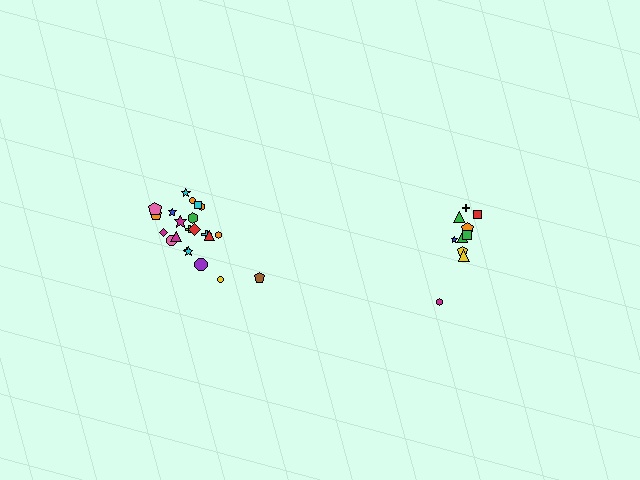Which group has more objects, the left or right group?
The left group.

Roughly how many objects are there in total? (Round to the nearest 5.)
Roughly 30 objects in total.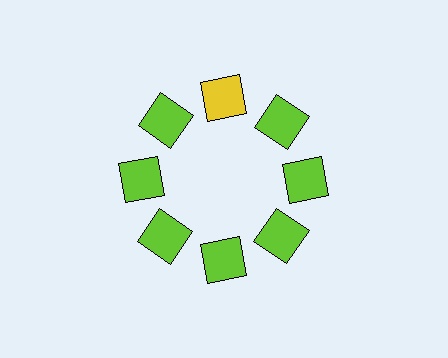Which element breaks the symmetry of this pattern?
The yellow square at roughly the 12 o'clock position breaks the symmetry. All other shapes are lime squares.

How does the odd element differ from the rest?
It has a different color: yellow instead of lime.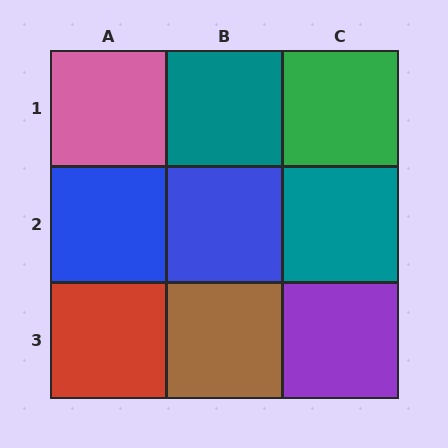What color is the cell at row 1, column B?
Teal.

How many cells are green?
1 cell is green.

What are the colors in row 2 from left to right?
Blue, blue, teal.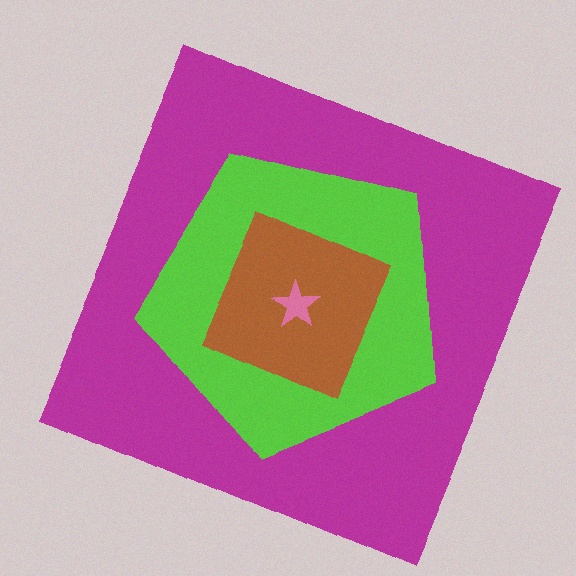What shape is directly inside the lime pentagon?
The brown diamond.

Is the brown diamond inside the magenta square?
Yes.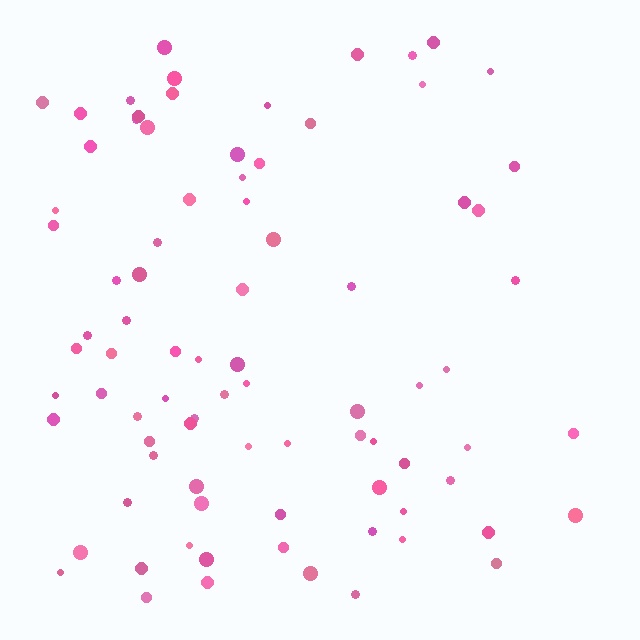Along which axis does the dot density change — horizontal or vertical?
Horizontal.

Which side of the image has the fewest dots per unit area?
The right.